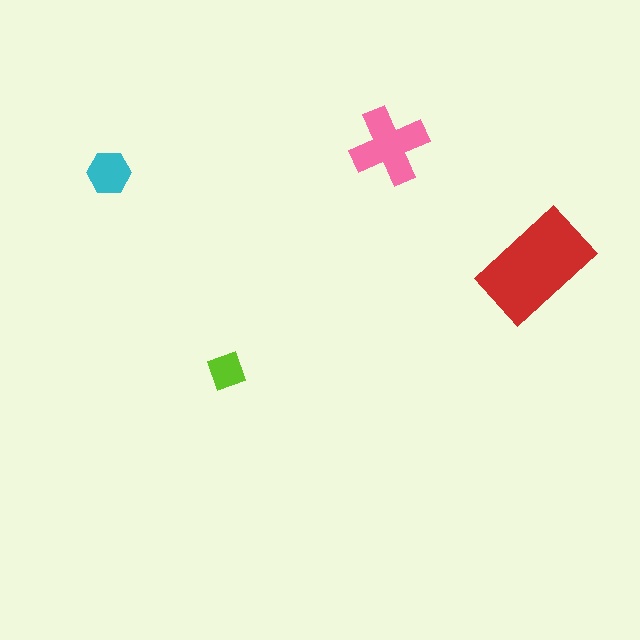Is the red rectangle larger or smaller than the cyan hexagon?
Larger.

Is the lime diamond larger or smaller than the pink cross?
Smaller.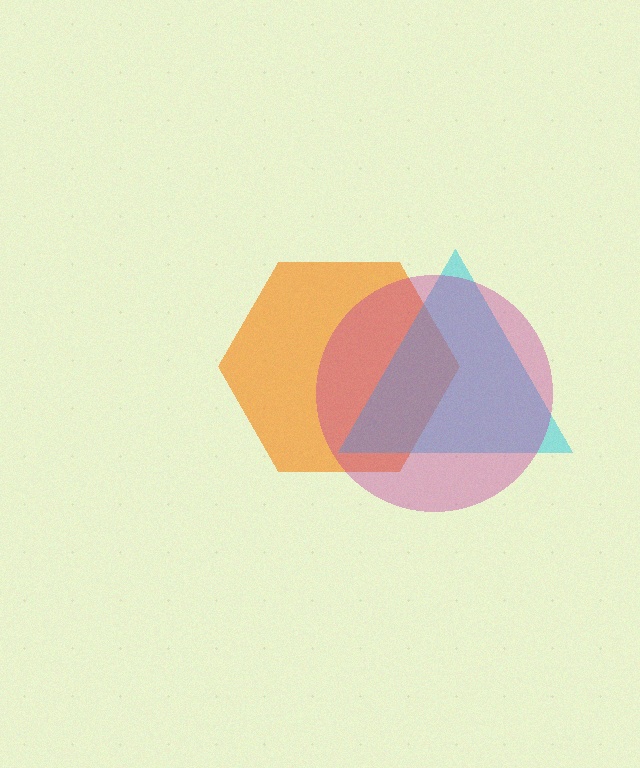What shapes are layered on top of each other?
The layered shapes are: an orange hexagon, a cyan triangle, a magenta circle.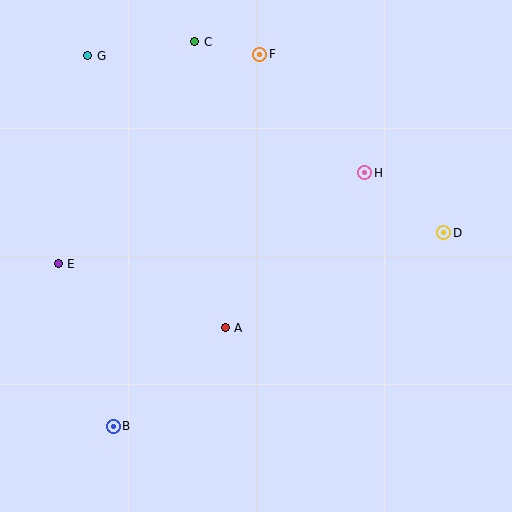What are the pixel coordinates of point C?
Point C is at (195, 42).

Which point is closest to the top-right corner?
Point H is closest to the top-right corner.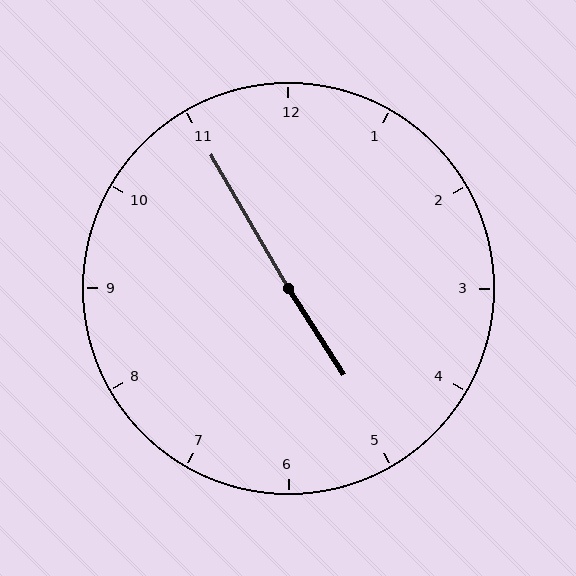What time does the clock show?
4:55.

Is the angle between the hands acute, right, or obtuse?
It is obtuse.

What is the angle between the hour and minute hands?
Approximately 178 degrees.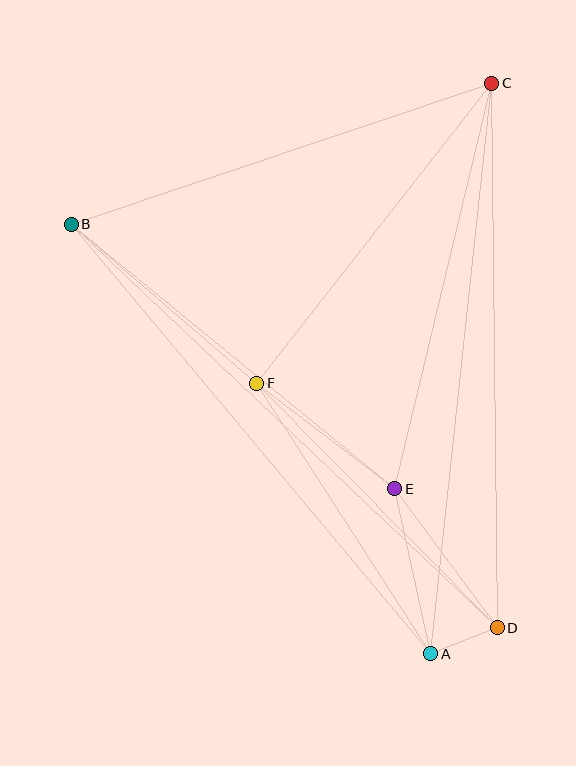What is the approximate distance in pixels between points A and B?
The distance between A and B is approximately 560 pixels.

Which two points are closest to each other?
Points A and D are closest to each other.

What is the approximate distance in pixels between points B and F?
The distance between B and F is approximately 245 pixels.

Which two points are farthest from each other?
Points B and D are farthest from each other.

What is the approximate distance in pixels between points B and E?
The distance between B and E is approximately 418 pixels.